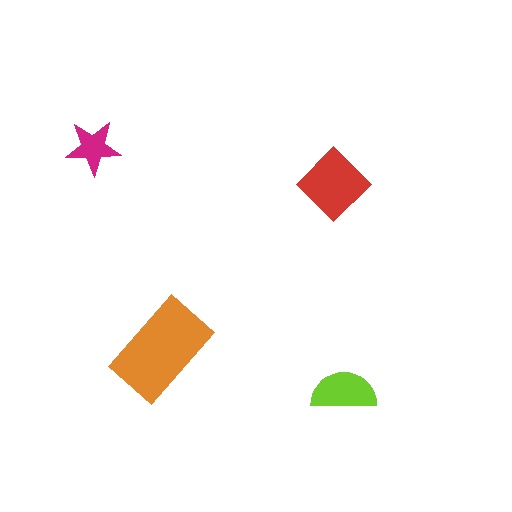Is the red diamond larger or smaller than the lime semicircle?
Larger.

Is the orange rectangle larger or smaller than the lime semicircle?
Larger.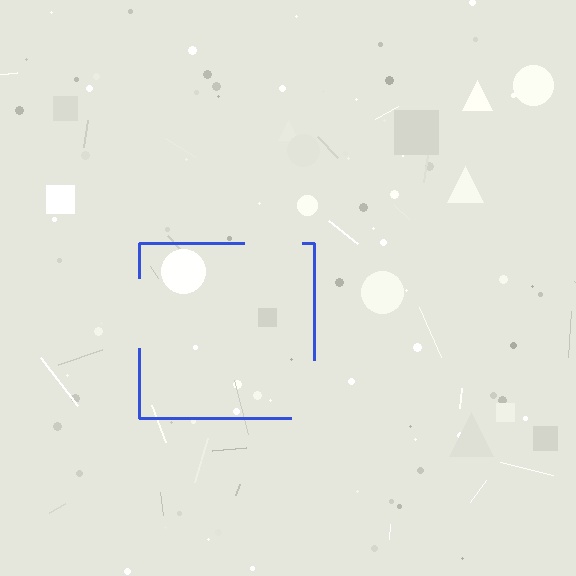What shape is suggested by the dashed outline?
The dashed outline suggests a square.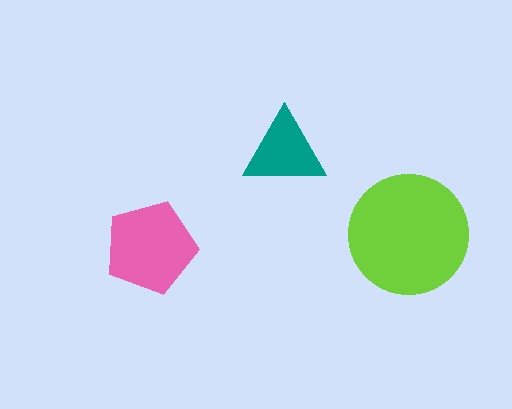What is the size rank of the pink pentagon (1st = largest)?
2nd.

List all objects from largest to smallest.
The lime circle, the pink pentagon, the teal triangle.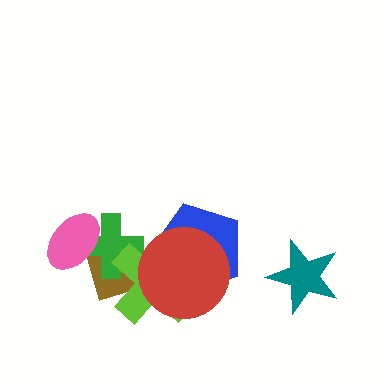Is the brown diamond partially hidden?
Yes, it is partially covered by another shape.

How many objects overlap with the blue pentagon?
2 objects overlap with the blue pentagon.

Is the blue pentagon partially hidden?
Yes, it is partially covered by another shape.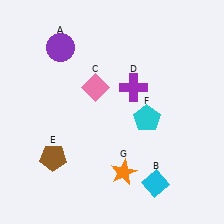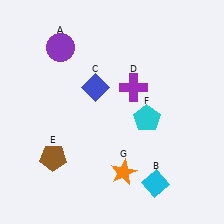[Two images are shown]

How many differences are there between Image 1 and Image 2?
There is 1 difference between the two images.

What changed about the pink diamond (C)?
In Image 1, C is pink. In Image 2, it changed to blue.